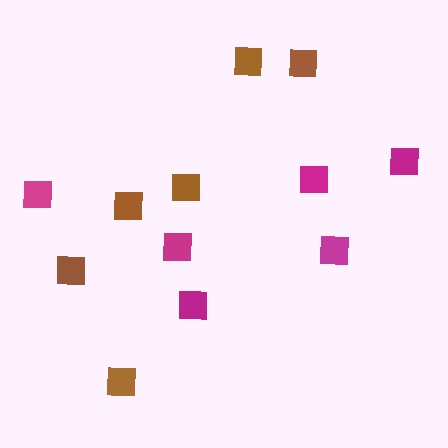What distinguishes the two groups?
There are 2 groups: one group of brown squares (6) and one group of magenta squares (6).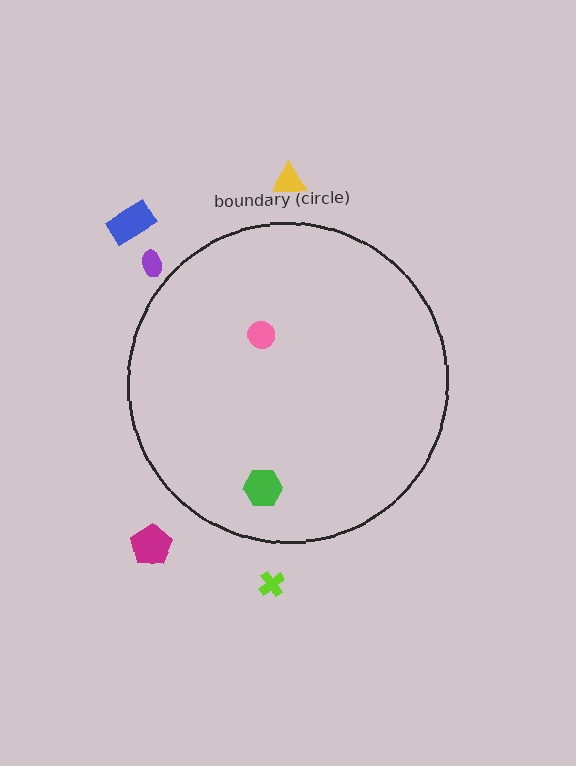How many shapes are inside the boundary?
2 inside, 5 outside.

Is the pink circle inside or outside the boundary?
Inside.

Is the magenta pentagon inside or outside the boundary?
Outside.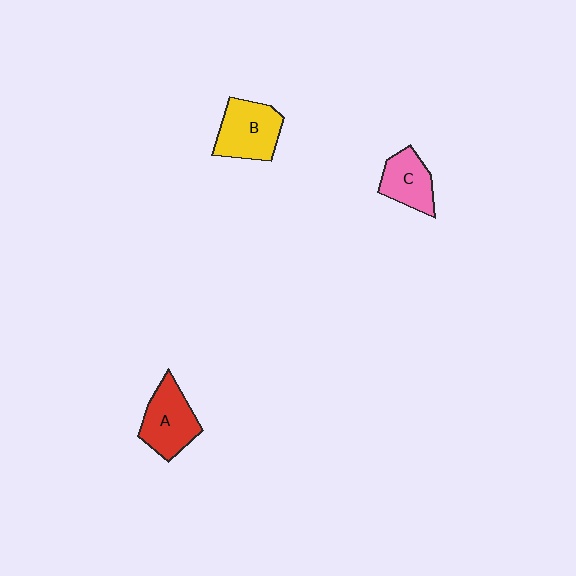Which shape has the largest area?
Shape B (yellow).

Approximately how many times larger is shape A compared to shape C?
Approximately 1.3 times.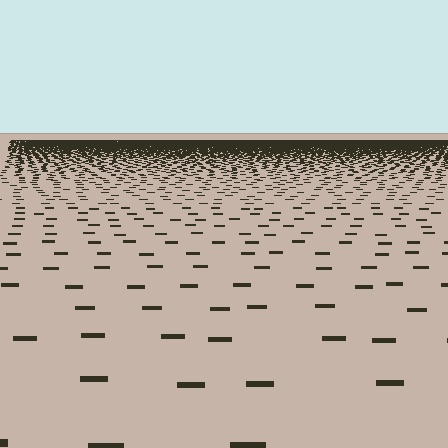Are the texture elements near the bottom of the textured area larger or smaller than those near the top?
Larger. Near the bottom, elements are closer to the viewer and appear at a bigger on-screen size.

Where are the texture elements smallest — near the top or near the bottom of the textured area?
Near the top.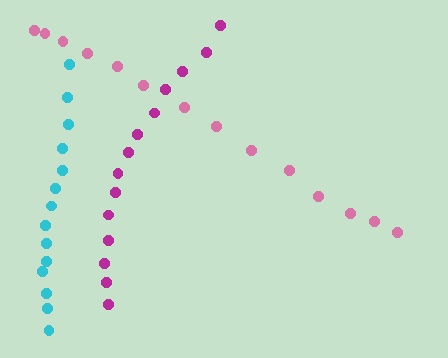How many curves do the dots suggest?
There are 3 distinct paths.